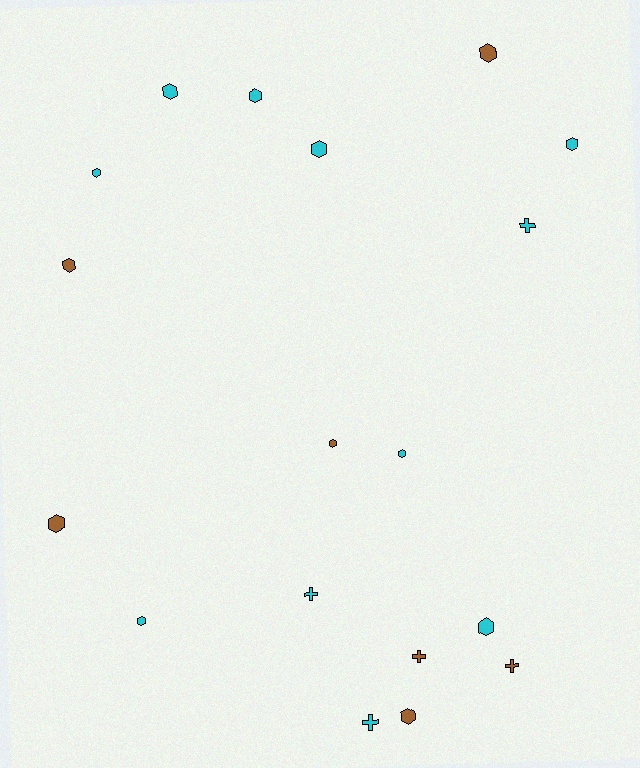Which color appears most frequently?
Cyan, with 11 objects.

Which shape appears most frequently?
Hexagon, with 13 objects.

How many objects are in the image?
There are 18 objects.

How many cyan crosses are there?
There are 3 cyan crosses.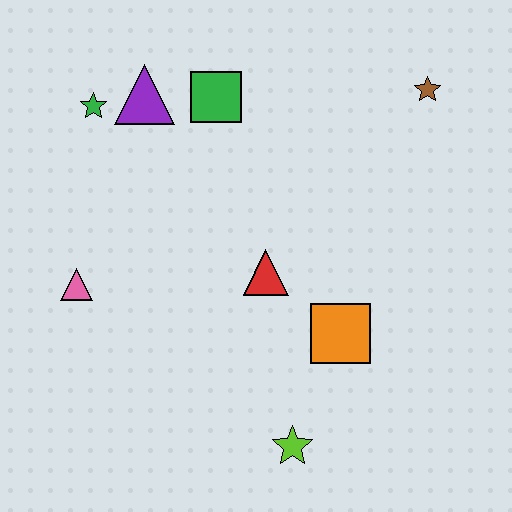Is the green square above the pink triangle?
Yes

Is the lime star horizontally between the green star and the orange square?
Yes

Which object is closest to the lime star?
The orange square is closest to the lime star.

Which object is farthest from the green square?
The lime star is farthest from the green square.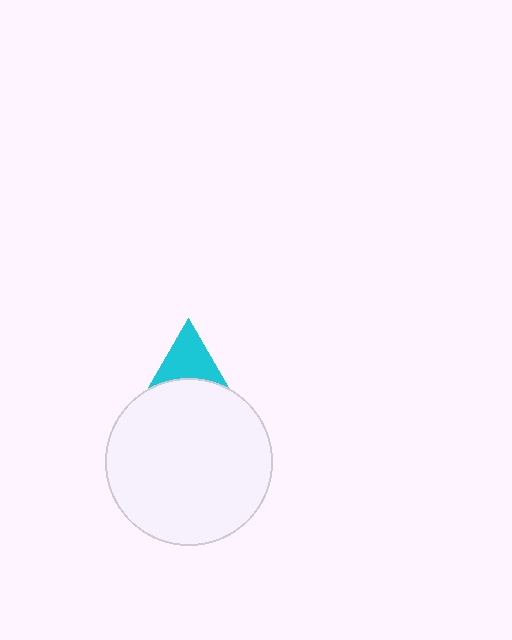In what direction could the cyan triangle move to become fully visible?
The cyan triangle could move up. That would shift it out from behind the white circle entirely.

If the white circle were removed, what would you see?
You would see the complete cyan triangle.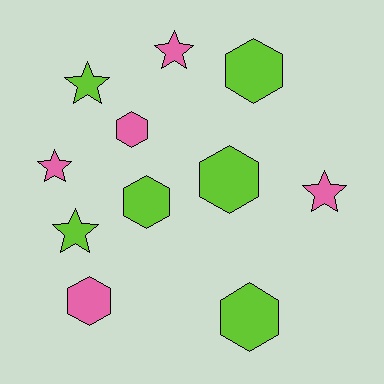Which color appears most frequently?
Lime, with 6 objects.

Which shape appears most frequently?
Hexagon, with 6 objects.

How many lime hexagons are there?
There are 4 lime hexagons.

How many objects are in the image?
There are 11 objects.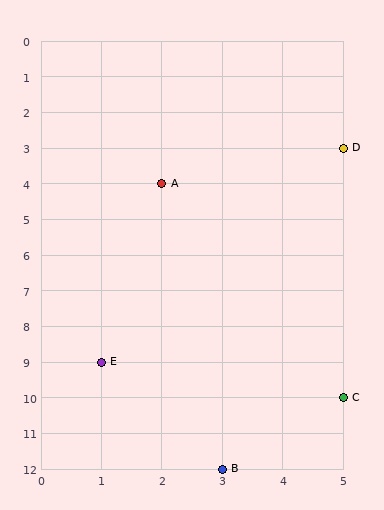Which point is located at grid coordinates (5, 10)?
Point C is at (5, 10).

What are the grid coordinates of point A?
Point A is at grid coordinates (2, 4).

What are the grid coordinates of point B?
Point B is at grid coordinates (3, 12).